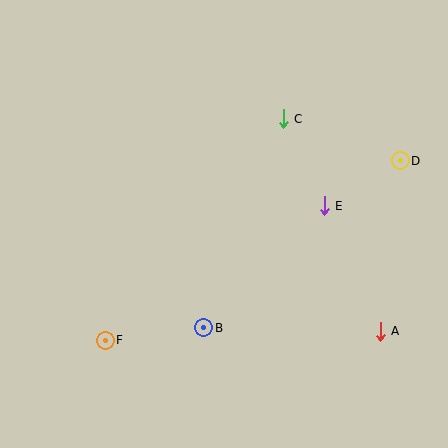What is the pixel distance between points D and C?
The distance between D and C is 124 pixels.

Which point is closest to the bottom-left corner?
Point F is closest to the bottom-left corner.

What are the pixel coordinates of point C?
Point C is at (283, 119).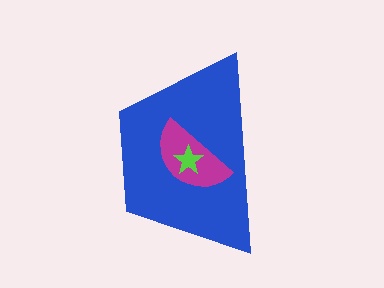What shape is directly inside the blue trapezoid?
The magenta semicircle.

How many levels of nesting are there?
3.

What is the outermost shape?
The blue trapezoid.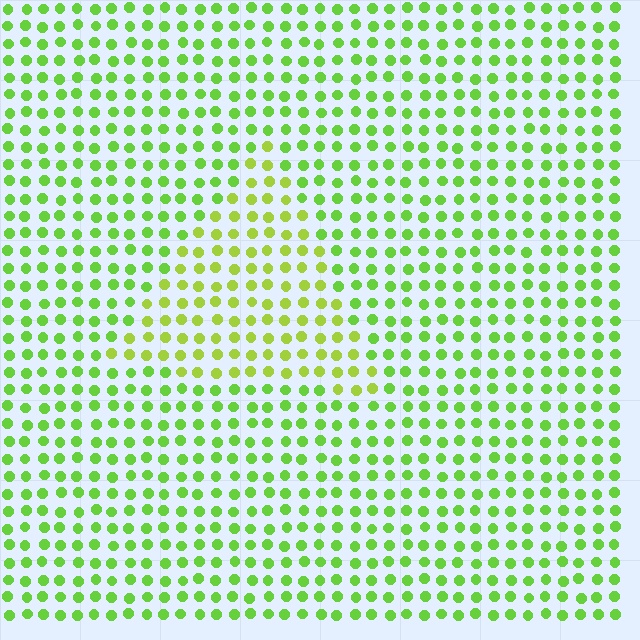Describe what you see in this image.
The image is filled with small lime elements in a uniform arrangement. A triangle-shaped region is visible where the elements are tinted to a slightly different hue, forming a subtle color boundary.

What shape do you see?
I see a triangle.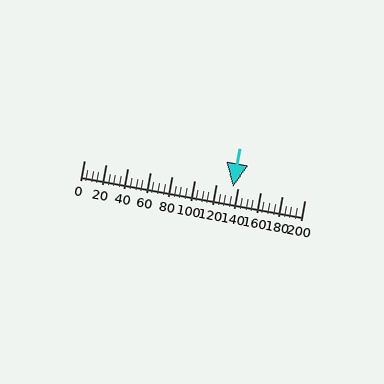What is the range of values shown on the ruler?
The ruler shows values from 0 to 200.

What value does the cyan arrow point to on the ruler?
The cyan arrow points to approximately 135.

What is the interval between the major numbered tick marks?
The major tick marks are spaced 20 units apart.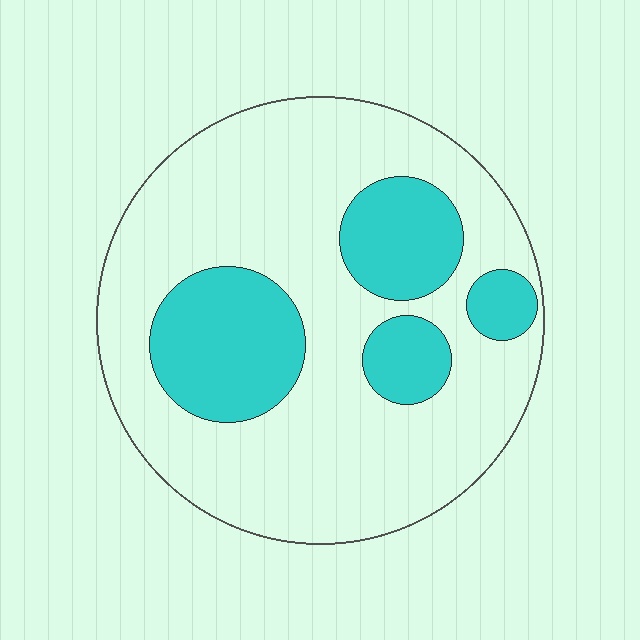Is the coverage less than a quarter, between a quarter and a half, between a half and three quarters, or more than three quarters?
Between a quarter and a half.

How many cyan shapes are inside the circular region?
4.